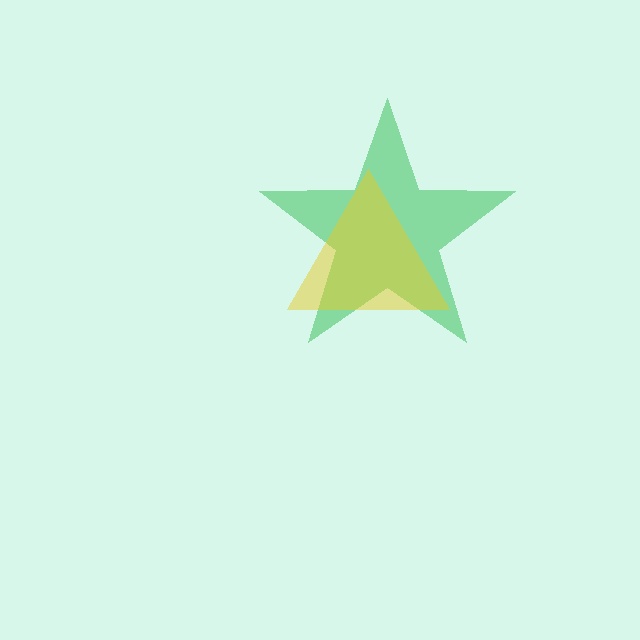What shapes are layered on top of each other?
The layered shapes are: a green star, a yellow triangle.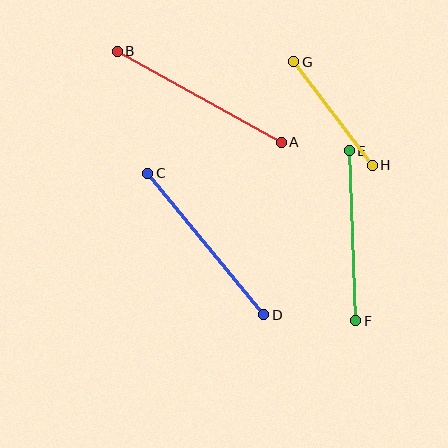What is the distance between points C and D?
The distance is approximately 183 pixels.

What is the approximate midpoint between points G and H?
The midpoint is at approximately (333, 114) pixels.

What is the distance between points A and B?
The distance is approximately 188 pixels.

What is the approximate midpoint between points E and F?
The midpoint is at approximately (353, 236) pixels.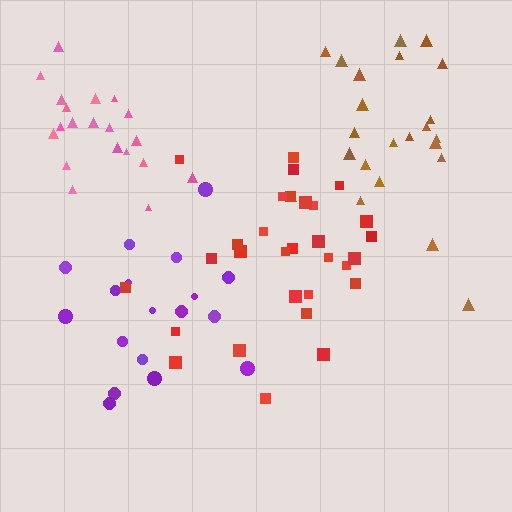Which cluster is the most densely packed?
Pink.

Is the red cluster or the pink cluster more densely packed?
Pink.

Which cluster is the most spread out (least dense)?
Purple.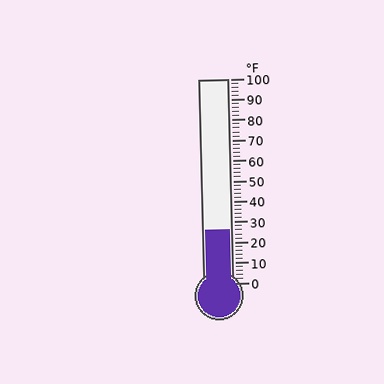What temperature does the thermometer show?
The thermometer shows approximately 26°F.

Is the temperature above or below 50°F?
The temperature is below 50°F.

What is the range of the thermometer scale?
The thermometer scale ranges from 0°F to 100°F.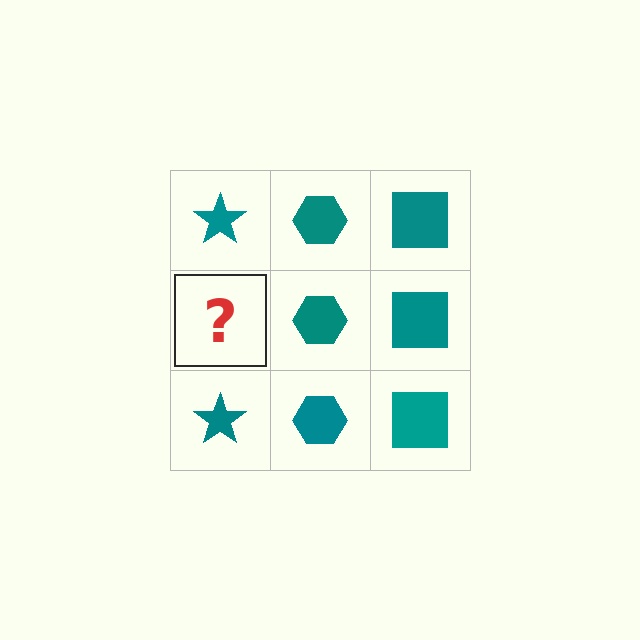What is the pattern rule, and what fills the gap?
The rule is that each column has a consistent shape. The gap should be filled with a teal star.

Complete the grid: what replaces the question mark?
The question mark should be replaced with a teal star.